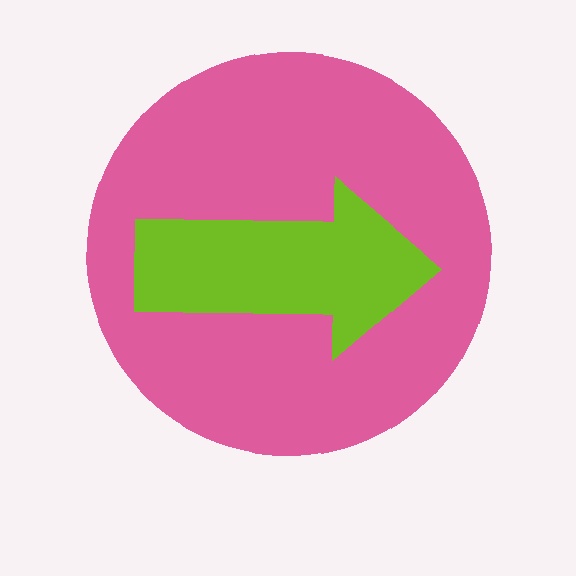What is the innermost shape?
The lime arrow.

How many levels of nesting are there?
2.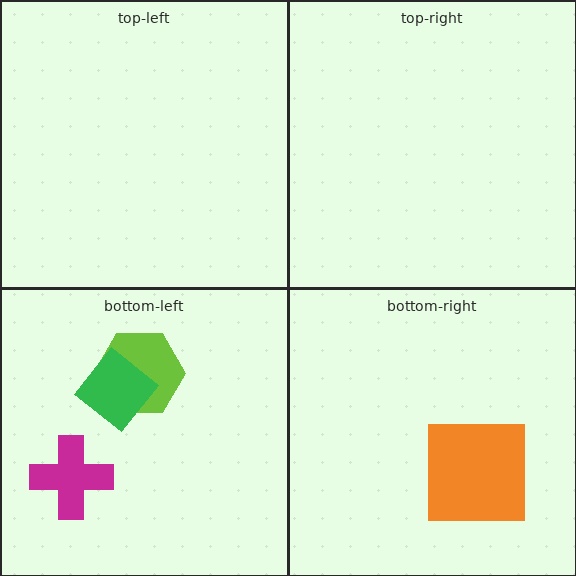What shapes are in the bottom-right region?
The orange square.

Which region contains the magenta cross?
The bottom-left region.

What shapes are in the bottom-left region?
The magenta cross, the lime hexagon, the green diamond.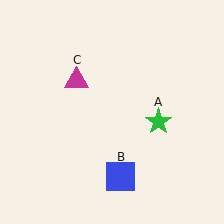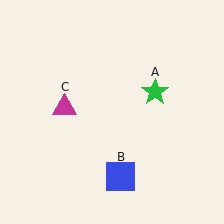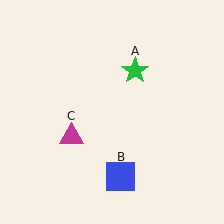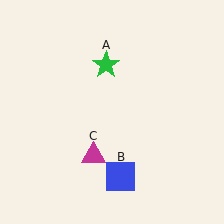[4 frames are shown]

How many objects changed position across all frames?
2 objects changed position: green star (object A), magenta triangle (object C).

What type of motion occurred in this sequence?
The green star (object A), magenta triangle (object C) rotated counterclockwise around the center of the scene.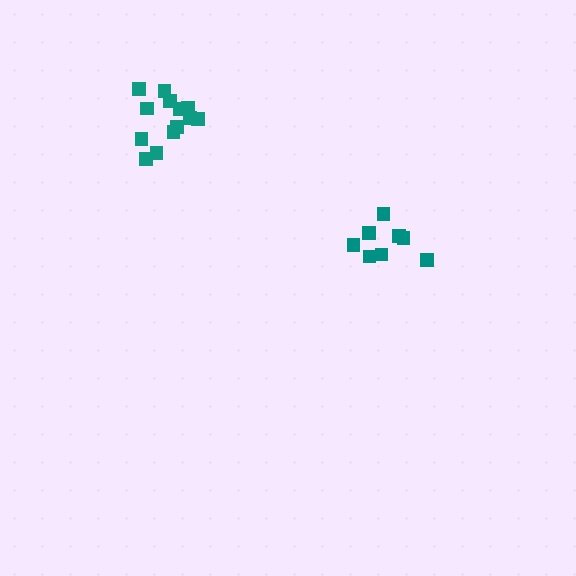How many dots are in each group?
Group 1: 8 dots, Group 2: 13 dots (21 total).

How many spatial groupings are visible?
There are 2 spatial groupings.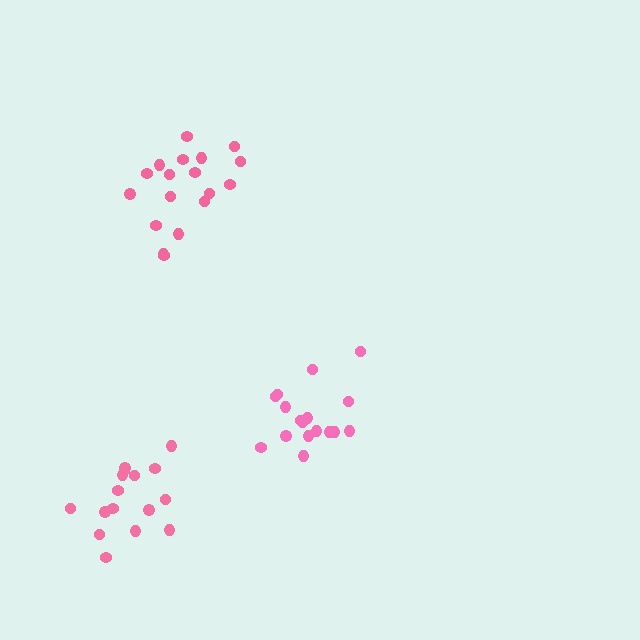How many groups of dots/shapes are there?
There are 3 groups.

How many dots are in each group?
Group 1: 18 dots, Group 2: 17 dots, Group 3: 16 dots (51 total).